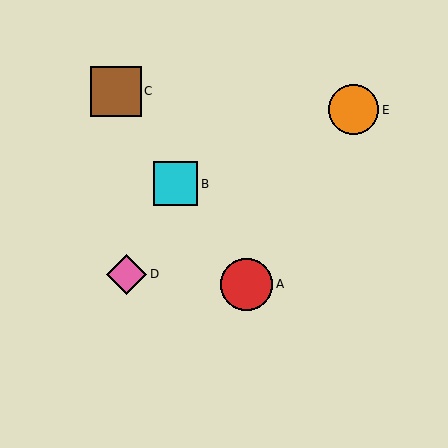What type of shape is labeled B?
Shape B is a cyan square.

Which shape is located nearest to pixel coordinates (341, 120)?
The orange circle (labeled E) at (354, 110) is nearest to that location.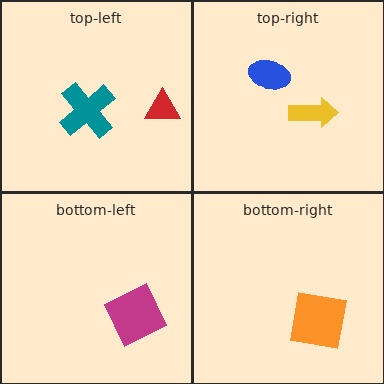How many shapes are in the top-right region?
2.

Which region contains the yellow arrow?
The top-right region.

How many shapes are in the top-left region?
2.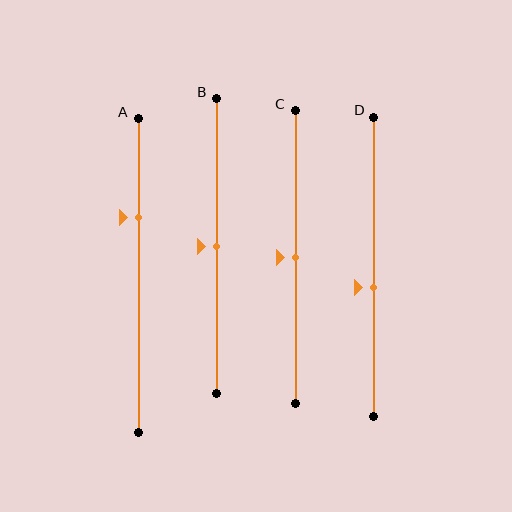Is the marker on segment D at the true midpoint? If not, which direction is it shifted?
No, the marker on segment D is shifted downward by about 7% of the segment length.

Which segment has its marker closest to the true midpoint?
Segment B has its marker closest to the true midpoint.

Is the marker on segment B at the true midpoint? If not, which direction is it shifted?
Yes, the marker on segment B is at the true midpoint.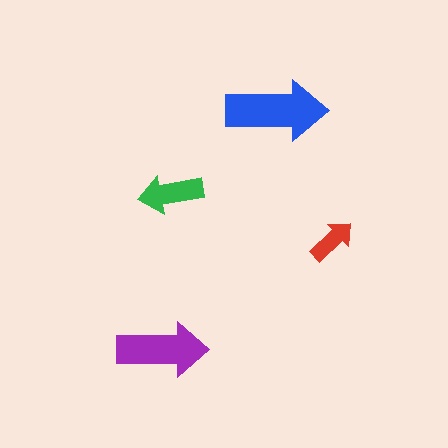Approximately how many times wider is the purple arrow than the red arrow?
About 2 times wider.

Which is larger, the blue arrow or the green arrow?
The blue one.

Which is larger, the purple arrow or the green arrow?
The purple one.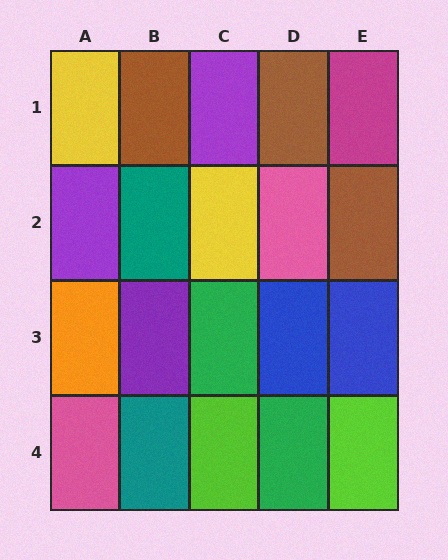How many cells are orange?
1 cell is orange.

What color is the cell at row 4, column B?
Teal.